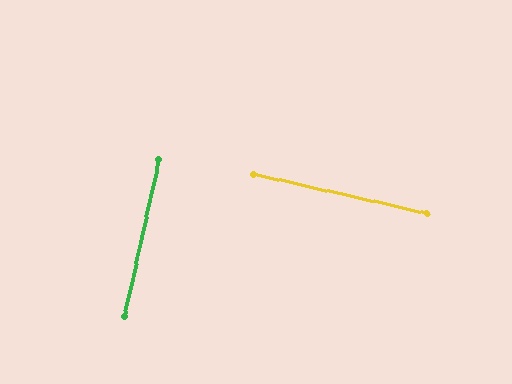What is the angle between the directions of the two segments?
Approximately 90 degrees.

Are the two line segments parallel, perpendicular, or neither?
Perpendicular — they meet at approximately 90°.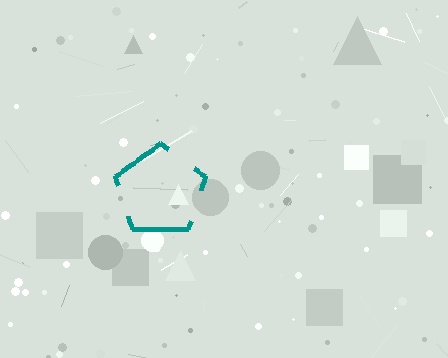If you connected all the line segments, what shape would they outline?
They would outline a pentagon.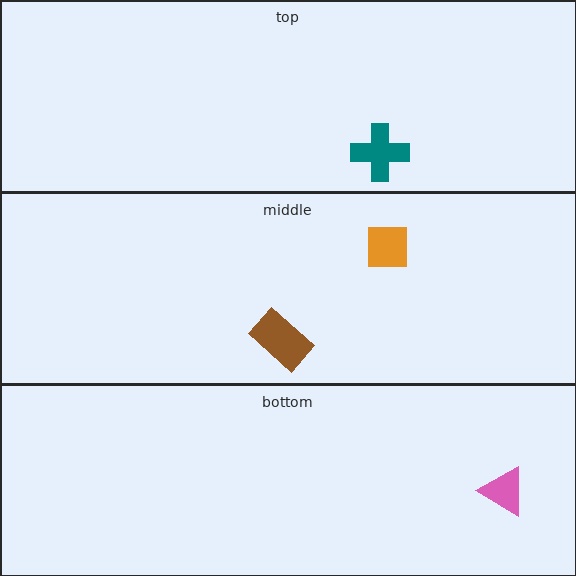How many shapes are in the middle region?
2.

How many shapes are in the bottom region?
1.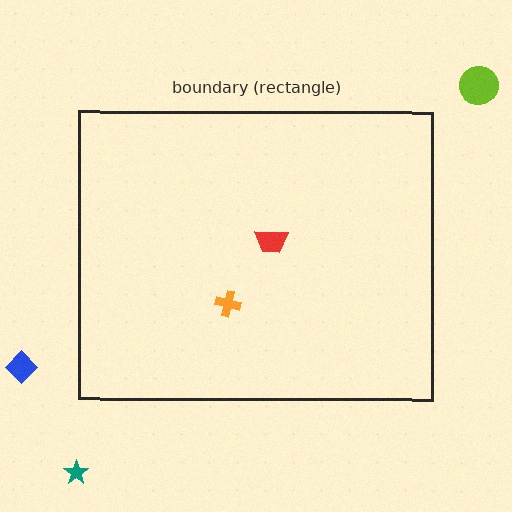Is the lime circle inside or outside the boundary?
Outside.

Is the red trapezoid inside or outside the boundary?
Inside.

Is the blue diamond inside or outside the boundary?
Outside.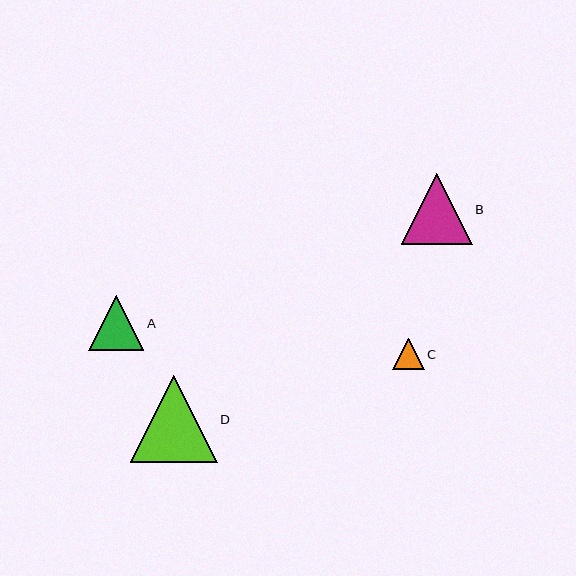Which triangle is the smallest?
Triangle C is the smallest with a size of approximately 31 pixels.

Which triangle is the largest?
Triangle D is the largest with a size of approximately 87 pixels.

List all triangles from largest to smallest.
From largest to smallest: D, B, A, C.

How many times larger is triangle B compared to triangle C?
Triangle B is approximately 2.3 times the size of triangle C.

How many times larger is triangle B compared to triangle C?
Triangle B is approximately 2.3 times the size of triangle C.